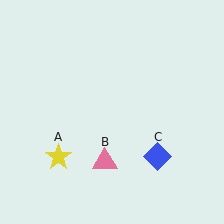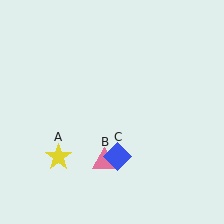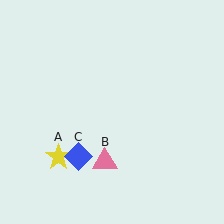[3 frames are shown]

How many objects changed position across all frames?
1 object changed position: blue diamond (object C).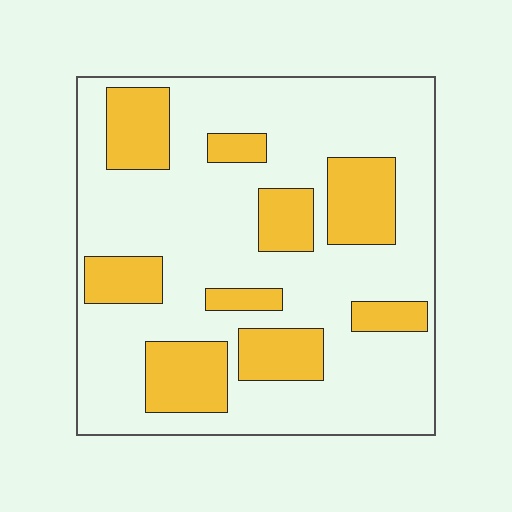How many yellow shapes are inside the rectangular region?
9.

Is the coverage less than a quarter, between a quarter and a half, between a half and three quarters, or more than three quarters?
Between a quarter and a half.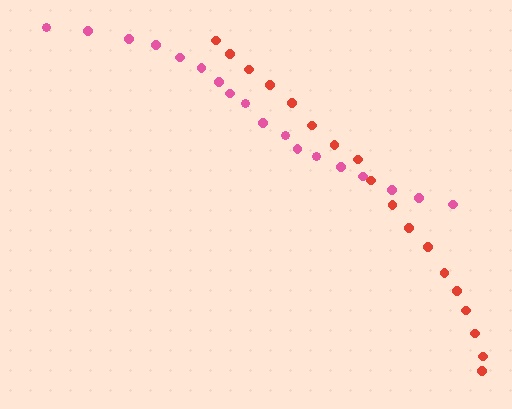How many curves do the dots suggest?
There are 2 distinct paths.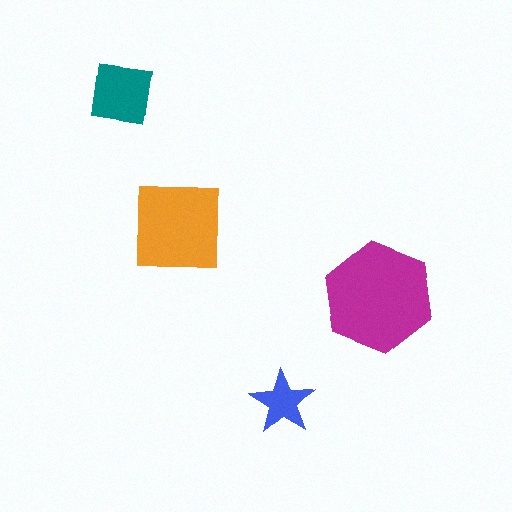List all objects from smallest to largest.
The blue star, the teal square, the orange square, the magenta hexagon.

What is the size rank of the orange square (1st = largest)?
2nd.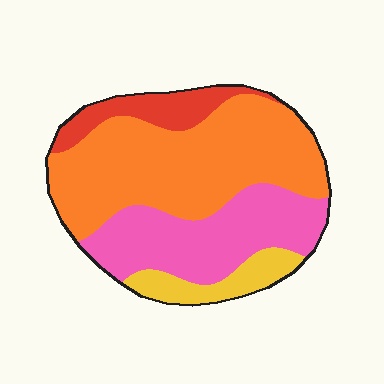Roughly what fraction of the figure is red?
Red takes up less than a quarter of the figure.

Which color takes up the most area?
Orange, at roughly 50%.